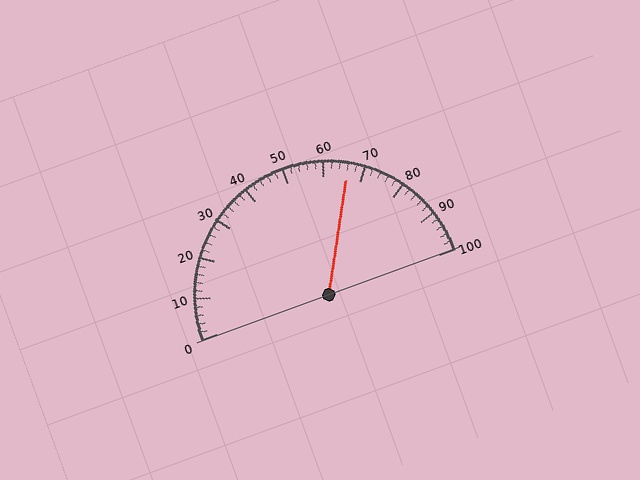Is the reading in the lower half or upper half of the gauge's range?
The reading is in the upper half of the range (0 to 100).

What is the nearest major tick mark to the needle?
The nearest major tick mark is 70.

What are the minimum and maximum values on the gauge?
The gauge ranges from 0 to 100.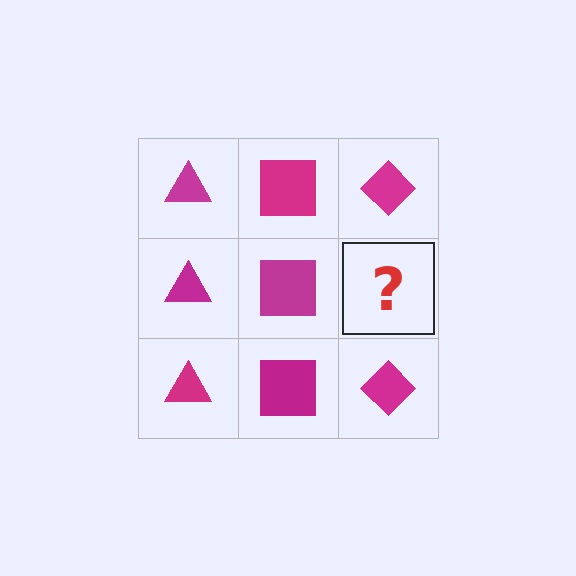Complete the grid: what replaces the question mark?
The question mark should be replaced with a magenta diamond.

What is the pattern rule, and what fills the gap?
The rule is that each column has a consistent shape. The gap should be filled with a magenta diamond.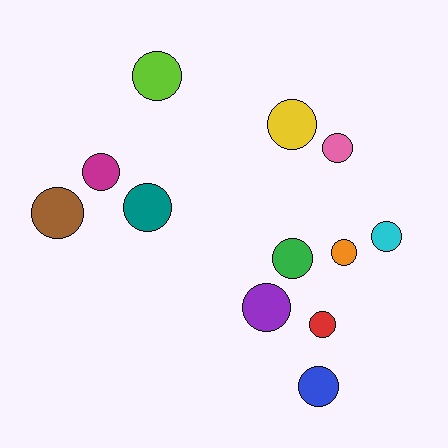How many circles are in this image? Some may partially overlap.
There are 12 circles.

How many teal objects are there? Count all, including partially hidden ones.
There is 1 teal object.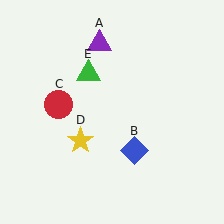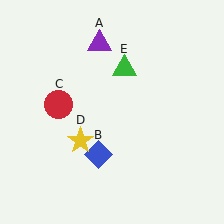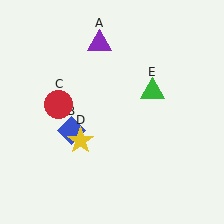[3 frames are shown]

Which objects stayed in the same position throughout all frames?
Purple triangle (object A) and red circle (object C) and yellow star (object D) remained stationary.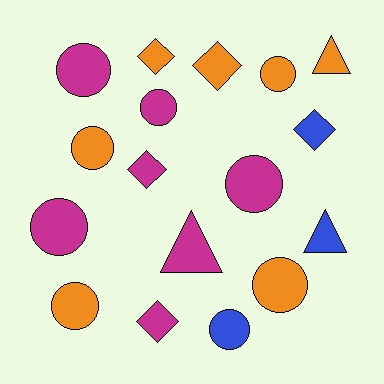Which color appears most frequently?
Orange, with 7 objects.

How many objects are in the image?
There are 17 objects.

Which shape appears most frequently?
Circle, with 9 objects.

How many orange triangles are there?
There is 1 orange triangle.